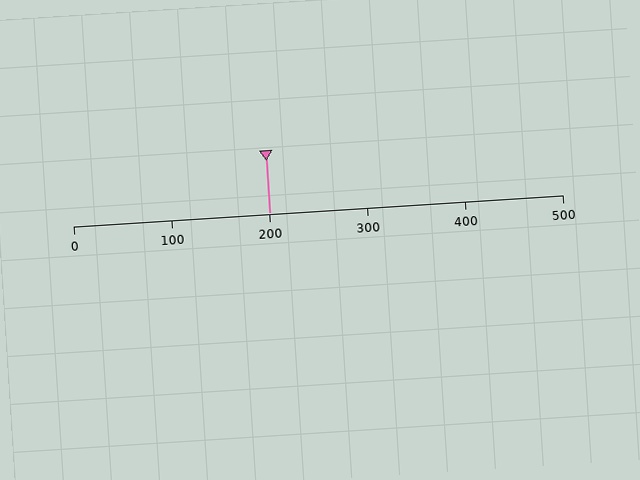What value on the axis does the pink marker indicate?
The marker indicates approximately 200.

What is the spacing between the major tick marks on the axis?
The major ticks are spaced 100 apart.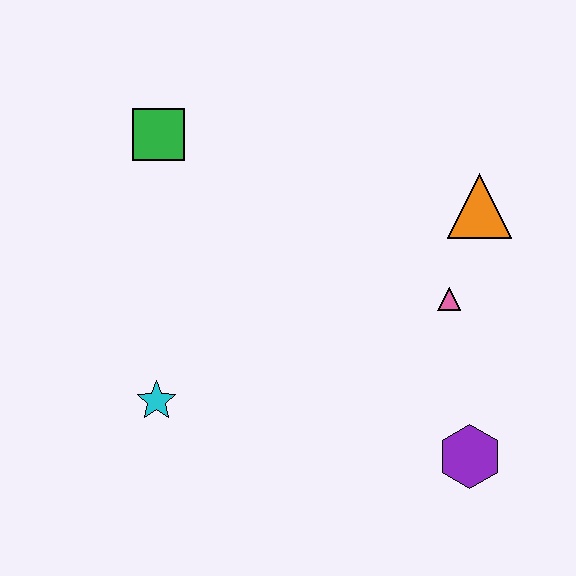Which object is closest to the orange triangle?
The pink triangle is closest to the orange triangle.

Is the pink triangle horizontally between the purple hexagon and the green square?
Yes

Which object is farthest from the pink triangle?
The green square is farthest from the pink triangle.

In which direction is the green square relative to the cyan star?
The green square is above the cyan star.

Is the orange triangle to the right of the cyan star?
Yes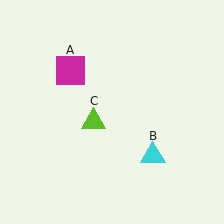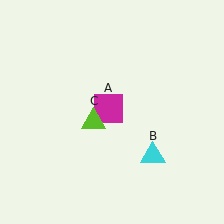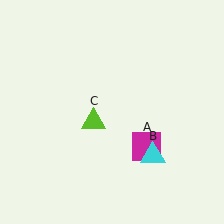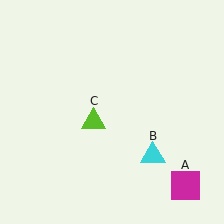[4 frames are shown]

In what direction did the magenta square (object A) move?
The magenta square (object A) moved down and to the right.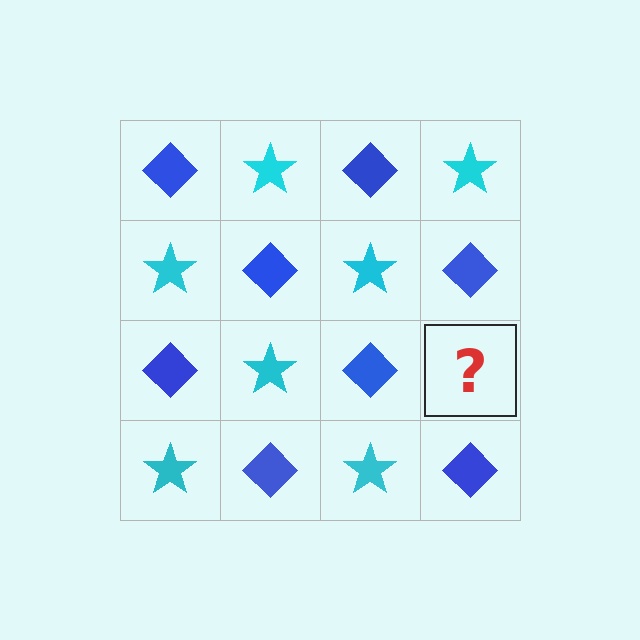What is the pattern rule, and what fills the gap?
The rule is that it alternates blue diamond and cyan star in a checkerboard pattern. The gap should be filled with a cyan star.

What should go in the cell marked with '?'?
The missing cell should contain a cyan star.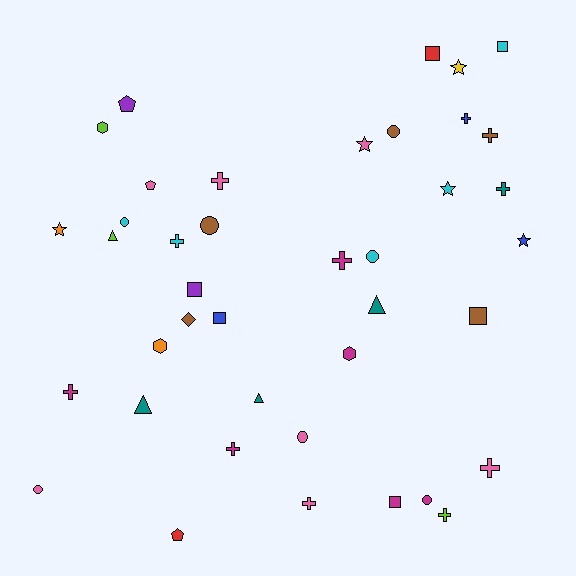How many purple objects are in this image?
There are 2 purple objects.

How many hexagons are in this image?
There are 3 hexagons.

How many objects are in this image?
There are 40 objects.